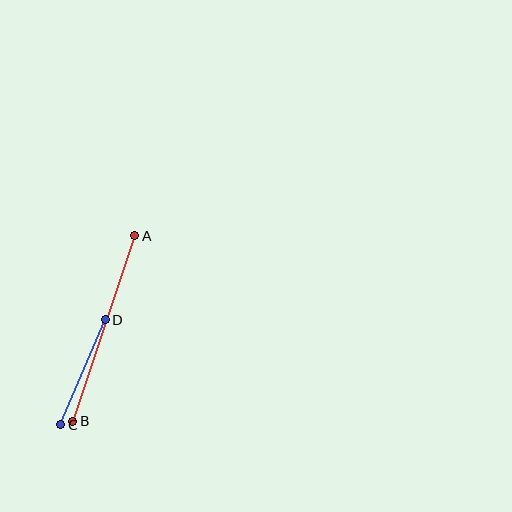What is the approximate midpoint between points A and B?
The midpoint is at approximately (104, 328) pixels.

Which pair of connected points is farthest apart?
Points A and B are farthest apart.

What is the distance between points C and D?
The distance is approximately 114 pixels.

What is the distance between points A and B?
The distance is approximately 196 pixels.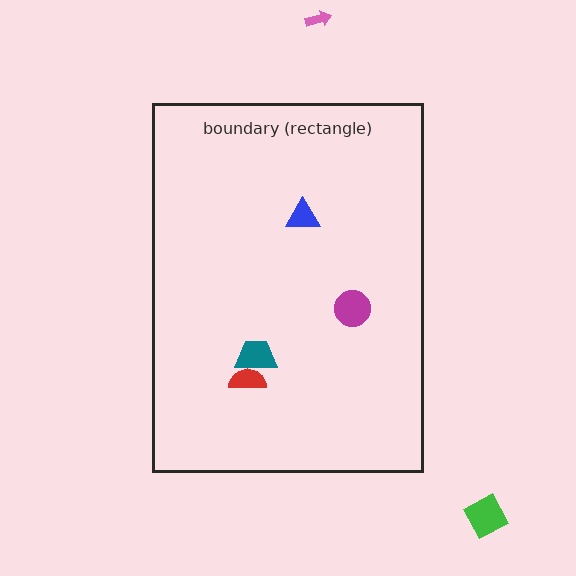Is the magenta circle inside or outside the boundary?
Inside.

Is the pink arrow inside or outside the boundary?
Outside.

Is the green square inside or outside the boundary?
Outside.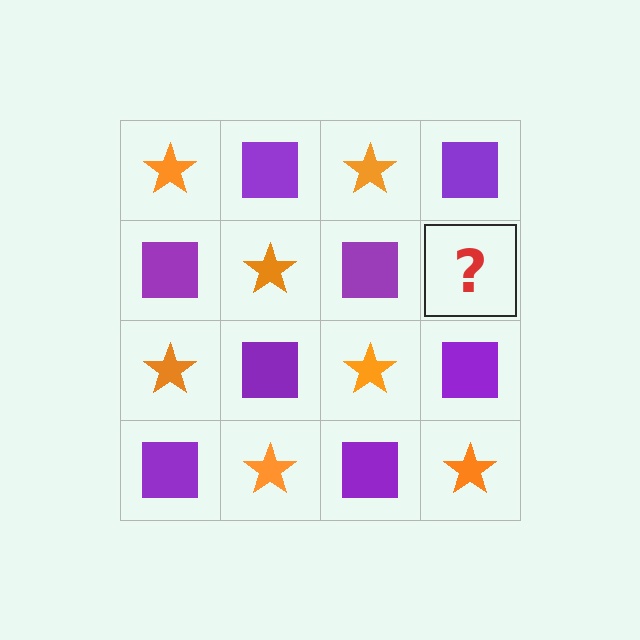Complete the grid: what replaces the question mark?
The question mark should be replaced with an orange star.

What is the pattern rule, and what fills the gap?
The rule is that it alternates orange star and purple square in a checkerboard pattern. The gap should be filled with an orange star.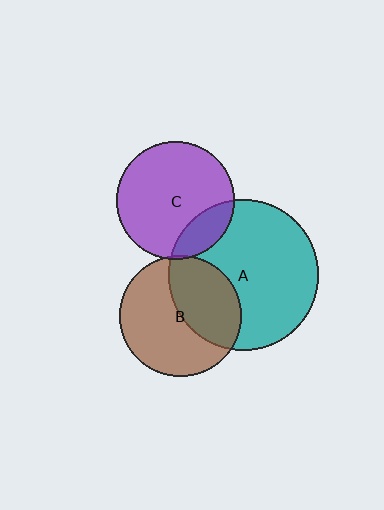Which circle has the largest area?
Circle A (teal).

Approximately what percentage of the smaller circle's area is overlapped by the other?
Approximately 5%.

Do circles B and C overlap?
Yes.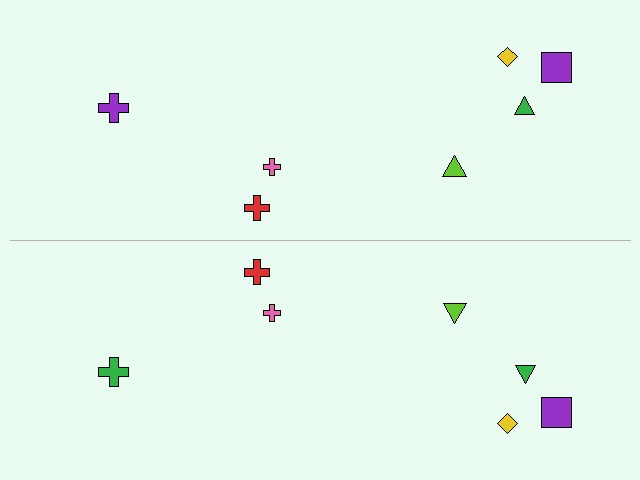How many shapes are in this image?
There are 14 shapes in this image.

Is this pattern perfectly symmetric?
No, the pattern is not perfectly symmetric. The green cross on the bottom side breaks the symmetry — its mirror counterpart is purple.